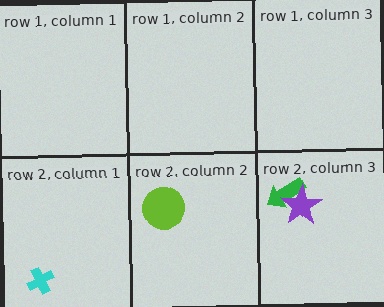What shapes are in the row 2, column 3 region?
The green arrow, the purple star.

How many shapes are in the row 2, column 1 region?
1.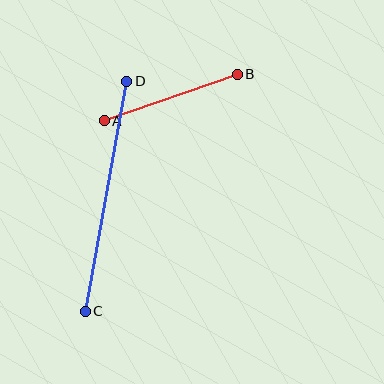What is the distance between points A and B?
The distance is approximately 141 pixels.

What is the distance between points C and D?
The distance is approximately 234 pixels.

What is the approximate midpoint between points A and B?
The midpoint is at approximately (171, 98) pixels.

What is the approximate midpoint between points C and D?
The midpoint is at approximately (106, 196) pixels.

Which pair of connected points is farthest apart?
Points C and D are farthest apart.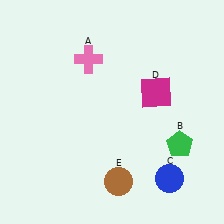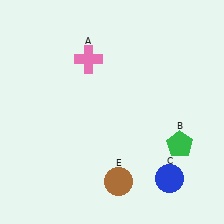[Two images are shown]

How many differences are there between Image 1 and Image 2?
There is 1 difference between the two images.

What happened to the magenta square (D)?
The magenta square (D) was removed in Image 2. It was in the top-right area of Image 1.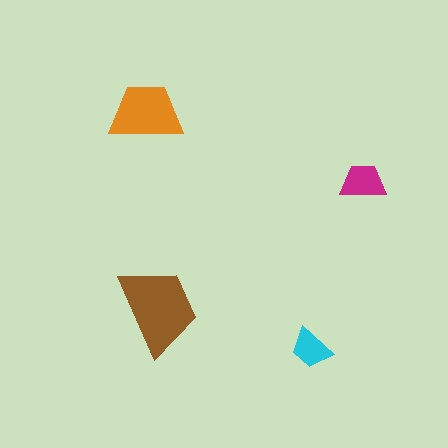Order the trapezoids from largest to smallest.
the brown one, the orange one, the magenta one, the cyan one.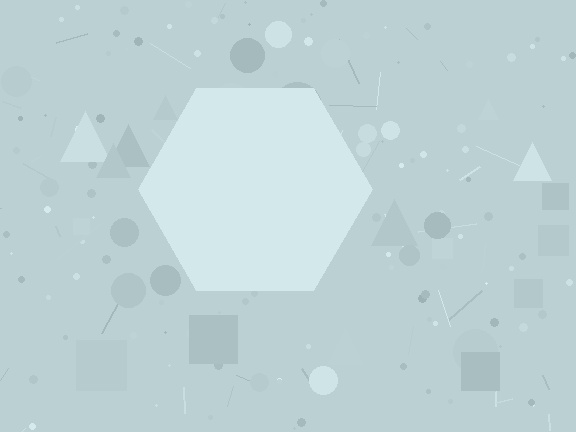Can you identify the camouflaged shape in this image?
The camouflaged shape is a hexagon.